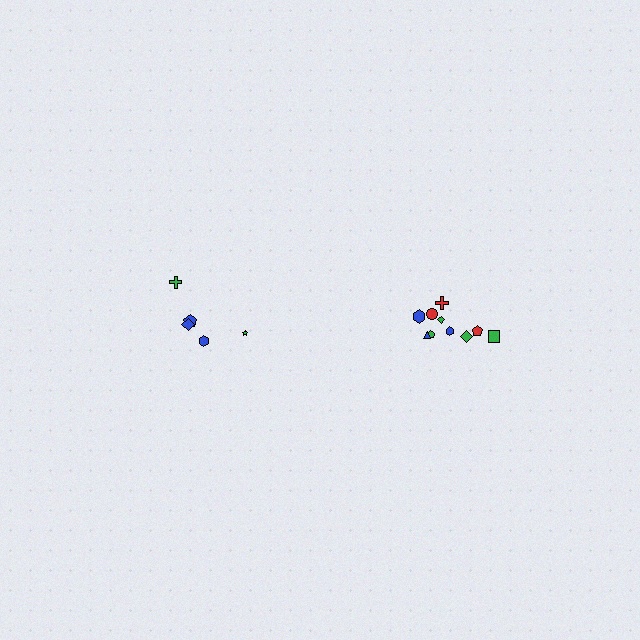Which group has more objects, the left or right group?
The right group.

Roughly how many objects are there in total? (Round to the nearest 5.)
Roughly 15 objects in total.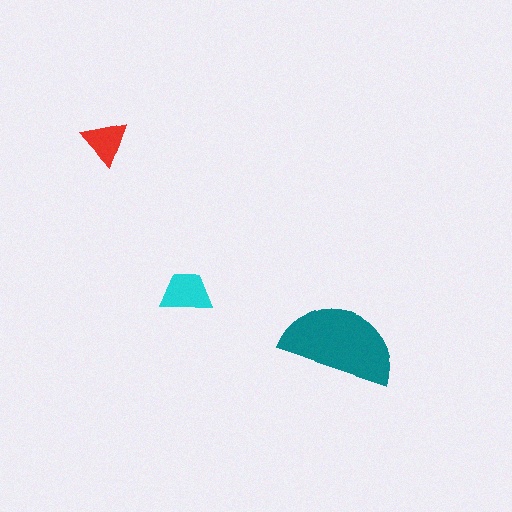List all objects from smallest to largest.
The red triangle, the cyan trapezoid, the teal semicircle.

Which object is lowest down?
The teal semicircle is bottommost.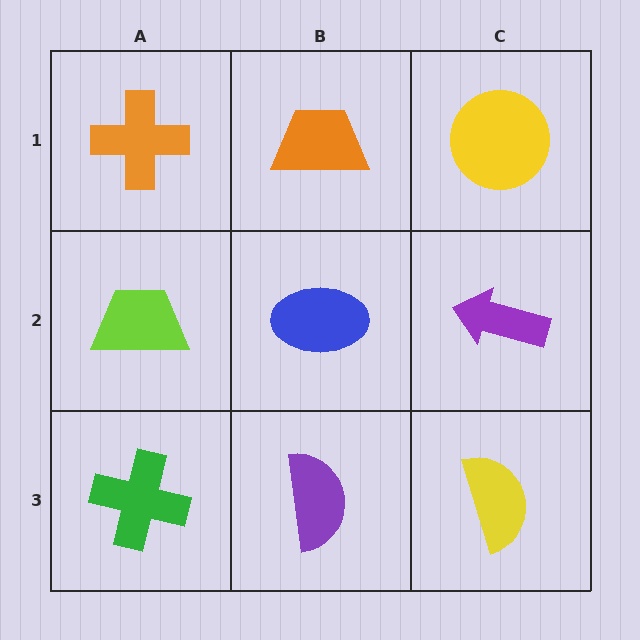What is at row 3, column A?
A green cross.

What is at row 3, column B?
A purple semicircle.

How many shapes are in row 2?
3 shapes.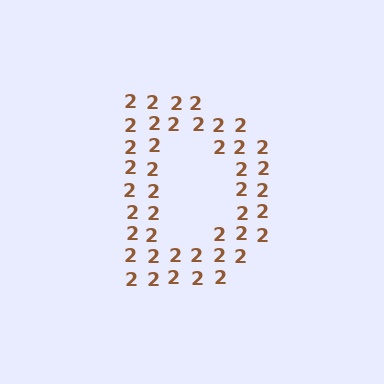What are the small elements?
The small elements are digit 2's.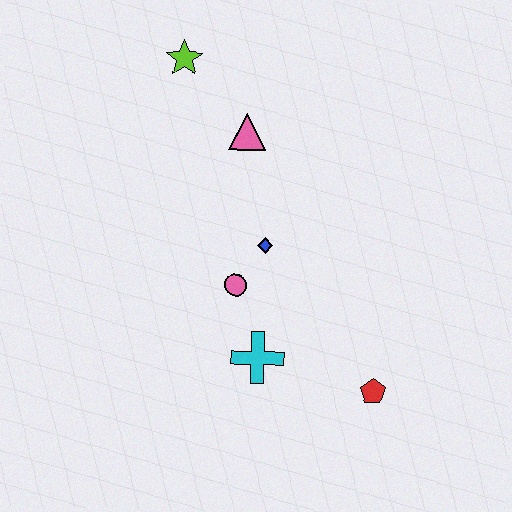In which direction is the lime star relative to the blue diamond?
The lime star is above the blue diamond.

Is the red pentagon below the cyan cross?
Yes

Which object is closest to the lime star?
The pink triangle is closest to the lime star.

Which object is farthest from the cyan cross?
The lime star is farthest from the cyan cross.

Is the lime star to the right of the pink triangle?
No